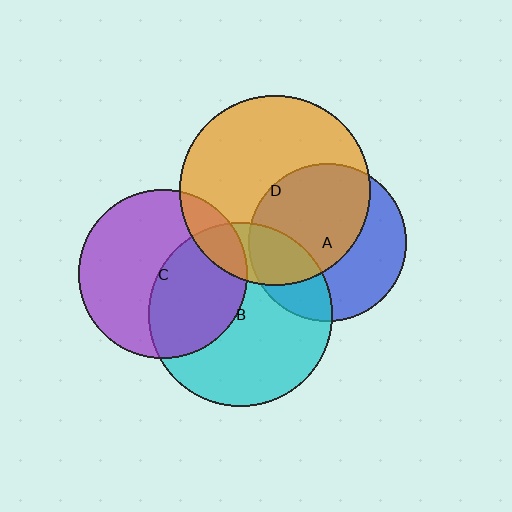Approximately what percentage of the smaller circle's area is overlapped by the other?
Approximately 20%.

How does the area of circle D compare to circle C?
Approximately 1.3 times.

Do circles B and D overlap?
Yes.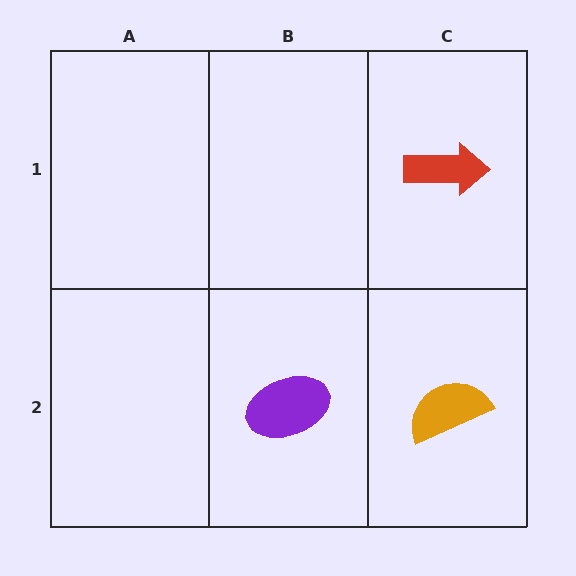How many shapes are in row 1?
1 shape.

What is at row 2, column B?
A purple ellipse.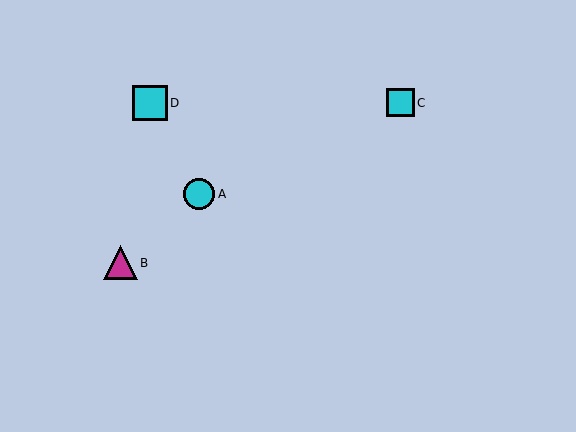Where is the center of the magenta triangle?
The center of the magenta triangle is at (120, 263).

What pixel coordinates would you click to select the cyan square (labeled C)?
Click at (400, 103) to select the cyan square C.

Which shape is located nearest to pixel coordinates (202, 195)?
The cyan circle (labeled A) at (199, 194) is nearest to that location.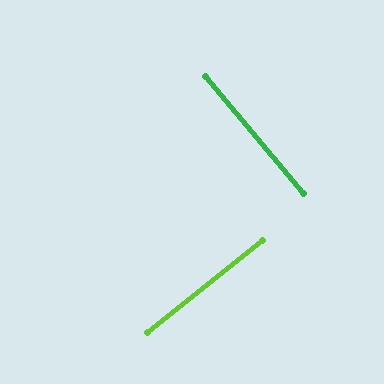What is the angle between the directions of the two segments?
Approximately 89 degrees.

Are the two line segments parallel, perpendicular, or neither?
Perpendicular — they meet at approximately 89°.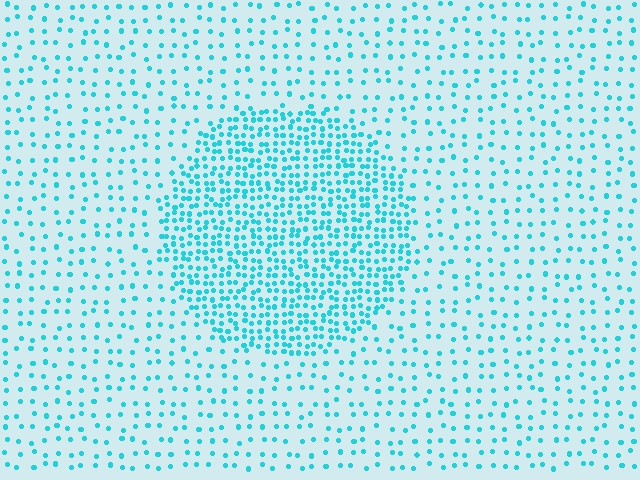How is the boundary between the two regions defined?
The boundary is defined by a change in element density (approximately 2.7x ratio). All elements are the same color, size, and shape.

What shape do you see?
I see a circle.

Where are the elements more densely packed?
The elements are more densely packed inside the circle boundary.